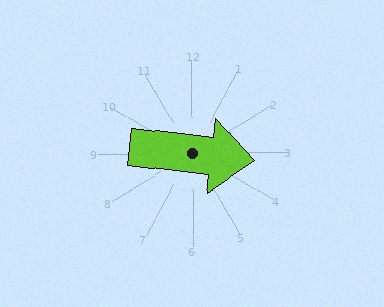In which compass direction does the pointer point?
East.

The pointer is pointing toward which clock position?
Roughly 3 o'clock.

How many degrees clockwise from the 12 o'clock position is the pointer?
Approximately 97 degrees.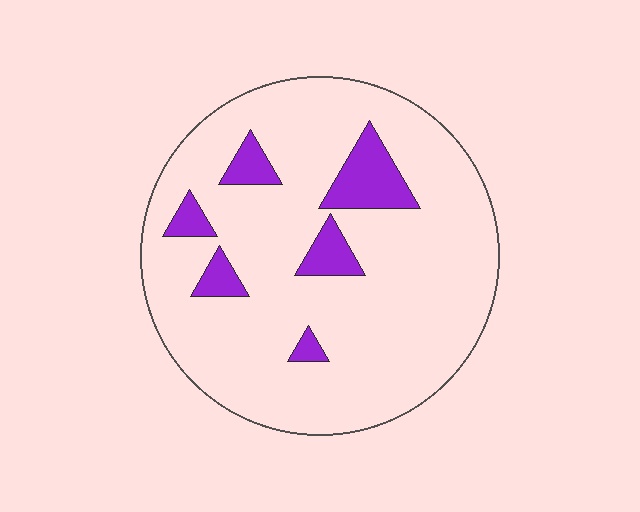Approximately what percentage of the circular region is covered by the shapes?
Approximately 10%.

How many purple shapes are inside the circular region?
6.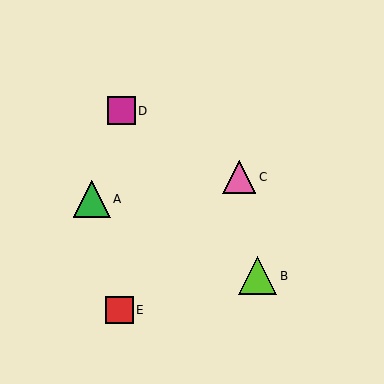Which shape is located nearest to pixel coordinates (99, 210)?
The green triangle (labeled A) at (92, 199) is nearest to that location.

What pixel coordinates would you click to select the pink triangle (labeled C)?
Click at (239, 177) to select the pink triangle C.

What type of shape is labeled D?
Shape D is a magenta square.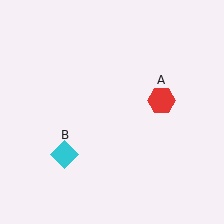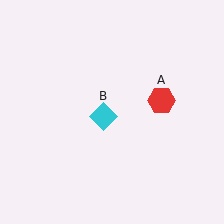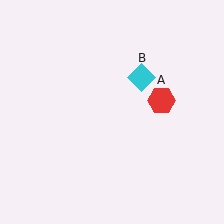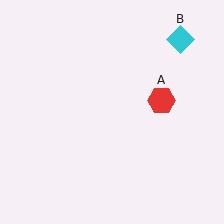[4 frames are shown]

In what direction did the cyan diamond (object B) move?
The cyan diamond (object B) moved up and to the right.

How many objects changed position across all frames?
1 object changed position: cyan diamond (object B).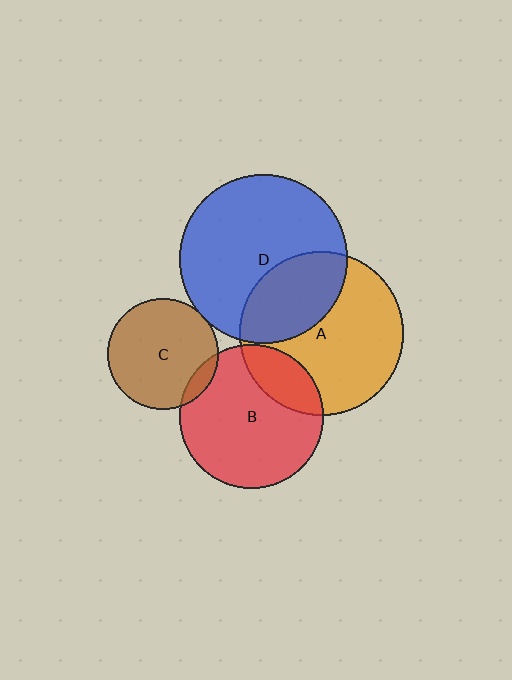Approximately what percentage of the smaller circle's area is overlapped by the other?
Approximately 20%.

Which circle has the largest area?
Circle D (blue).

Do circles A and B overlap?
Yes.